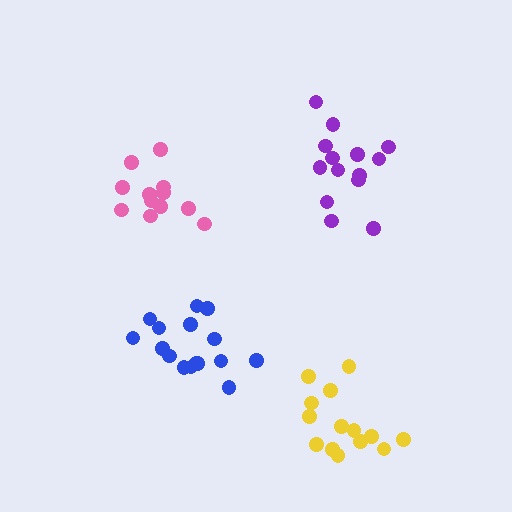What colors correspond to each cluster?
The clusters are colored: yellow, blue, purple, pink.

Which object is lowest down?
The yellow cluster is bottommost.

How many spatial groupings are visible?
There are 4 spatial groupings.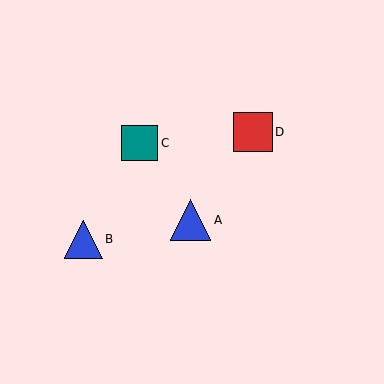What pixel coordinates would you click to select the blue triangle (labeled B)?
Click at (83, 239) to select the blue triangle B.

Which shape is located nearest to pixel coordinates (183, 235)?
The blue triangle (labeled A) at (191, 220) is nearest to that location.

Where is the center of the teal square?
The center of the teal square is at (140, 143).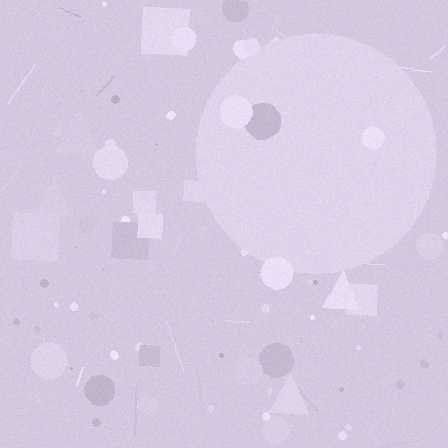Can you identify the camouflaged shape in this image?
The camouflaged shape is a circle.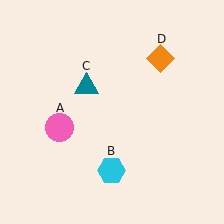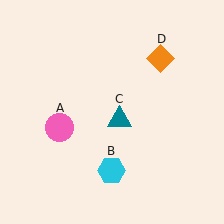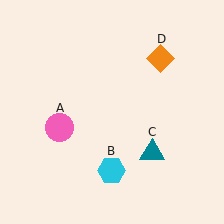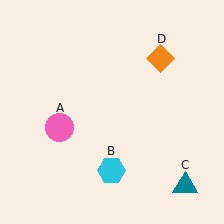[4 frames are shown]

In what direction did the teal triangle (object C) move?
The teal triangle (object C) moved down and to the right.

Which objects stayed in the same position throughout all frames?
Pink circle (object A) and cyan hexagon (object B) and orange diamond (object D) remained stationary.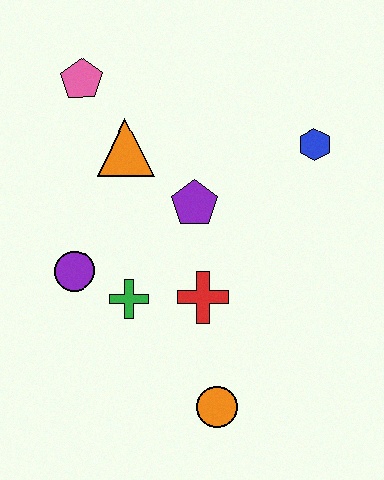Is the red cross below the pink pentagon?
Yes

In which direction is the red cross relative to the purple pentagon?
The red cross is below the purple pentagon.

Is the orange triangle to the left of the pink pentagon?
No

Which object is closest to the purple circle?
The green cross is closest to the purple circle.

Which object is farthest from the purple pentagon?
The orange circle is farthest from the purple pentagon.